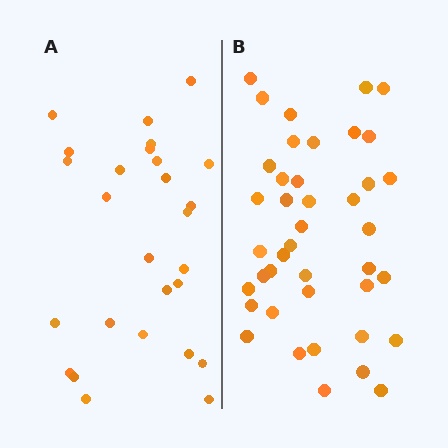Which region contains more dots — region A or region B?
Region B (the right region) has more dots.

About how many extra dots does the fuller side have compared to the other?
Region B has approximately 15 more dots than region A.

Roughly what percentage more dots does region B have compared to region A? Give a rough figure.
About 50% more.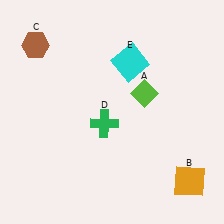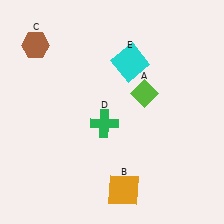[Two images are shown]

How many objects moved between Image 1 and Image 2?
1 object moved between the two images.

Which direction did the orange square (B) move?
The orange square (B) moved left.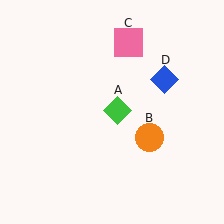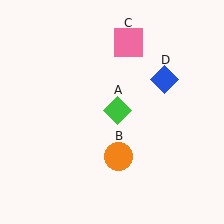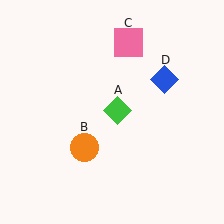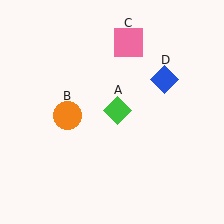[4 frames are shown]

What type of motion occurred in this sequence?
The orange circle (object B) rotated clockwise around the center of the scene.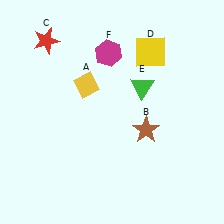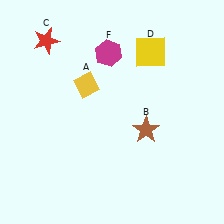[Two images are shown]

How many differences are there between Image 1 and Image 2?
There is 1 difference between the two images.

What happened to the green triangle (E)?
The green triangle (E) was removed in Image 2. It was in the top-right area of Image 1.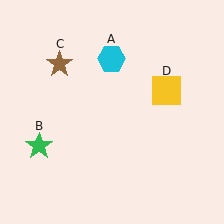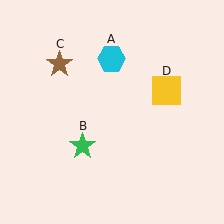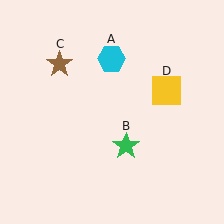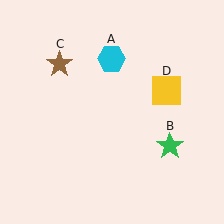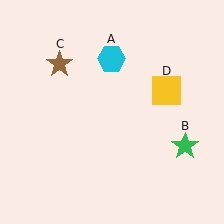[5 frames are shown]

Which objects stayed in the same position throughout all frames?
Cyan hexagon (object A) and brown star (object C) and yellow square (object D) remained stationary.